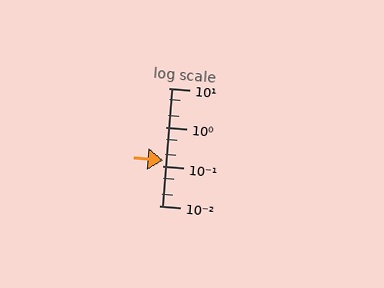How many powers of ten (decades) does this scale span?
The scale spans 3 decades, from 0.01 to 10.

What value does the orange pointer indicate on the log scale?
The pointer indicates approximately 0.14.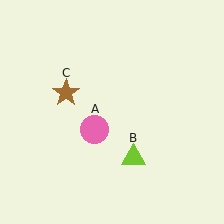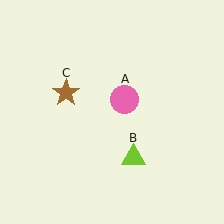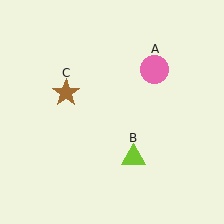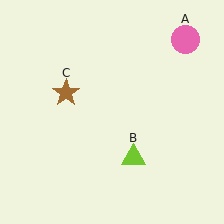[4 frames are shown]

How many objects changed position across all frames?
1 object changed position: pink circle (object A).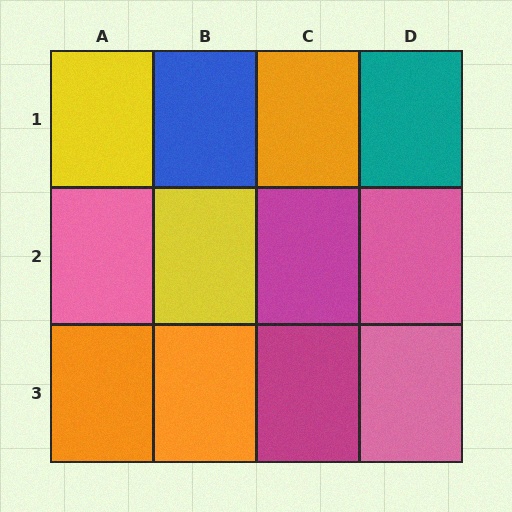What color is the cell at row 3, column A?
Orange.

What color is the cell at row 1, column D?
Teal.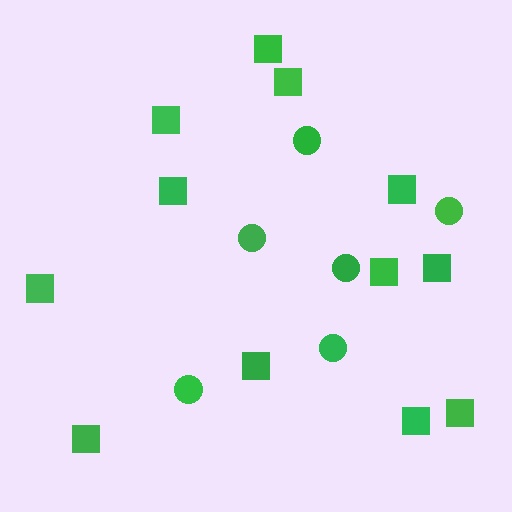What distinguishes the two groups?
There are 2 groups: one group of circles (6) and one group of squares (12).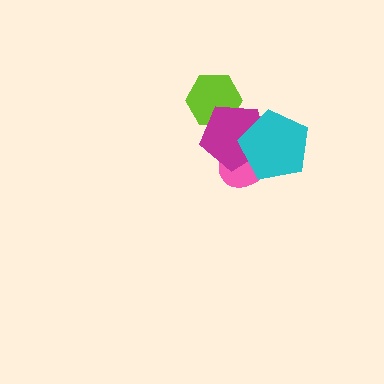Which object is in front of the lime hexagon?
The magenta pentagon is in front of the lime hexagon.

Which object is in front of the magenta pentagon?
The cyan pentagon is in front of the magenta pentagon.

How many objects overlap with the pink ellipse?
2 objects overlap with the pink ellipse.